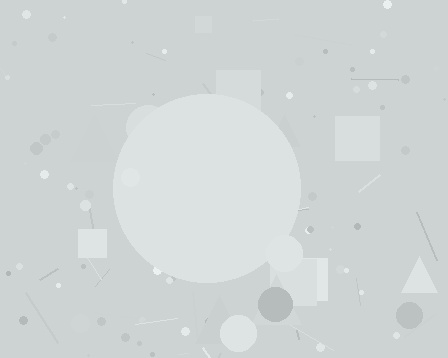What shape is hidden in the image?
A circle is hidden in the image.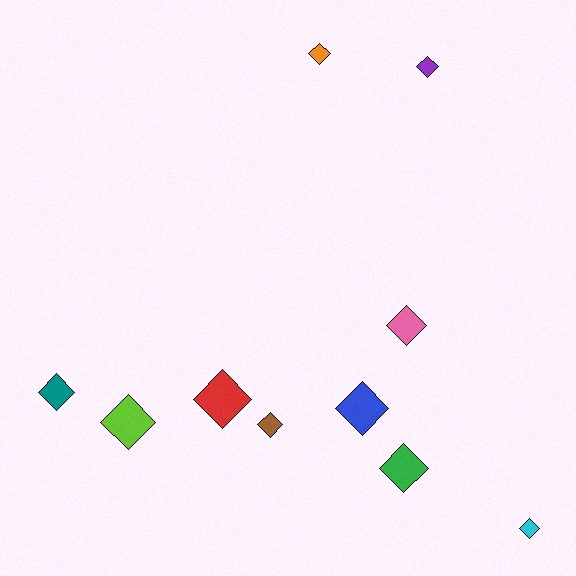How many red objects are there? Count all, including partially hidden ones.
There is 1 red object.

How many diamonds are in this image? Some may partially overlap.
There are 10 diamonds.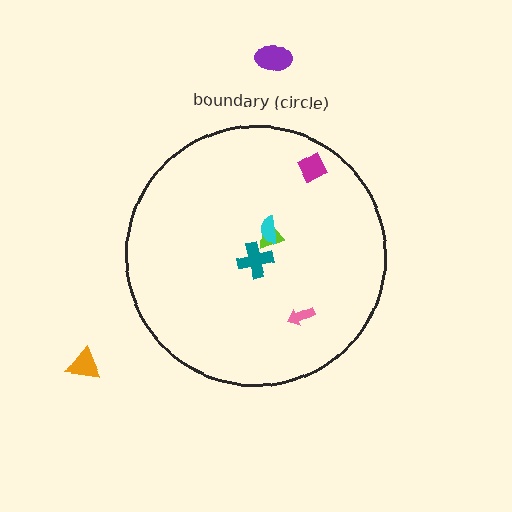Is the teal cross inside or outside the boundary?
Inside.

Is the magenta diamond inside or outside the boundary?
Inside.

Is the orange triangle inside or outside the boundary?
Outside.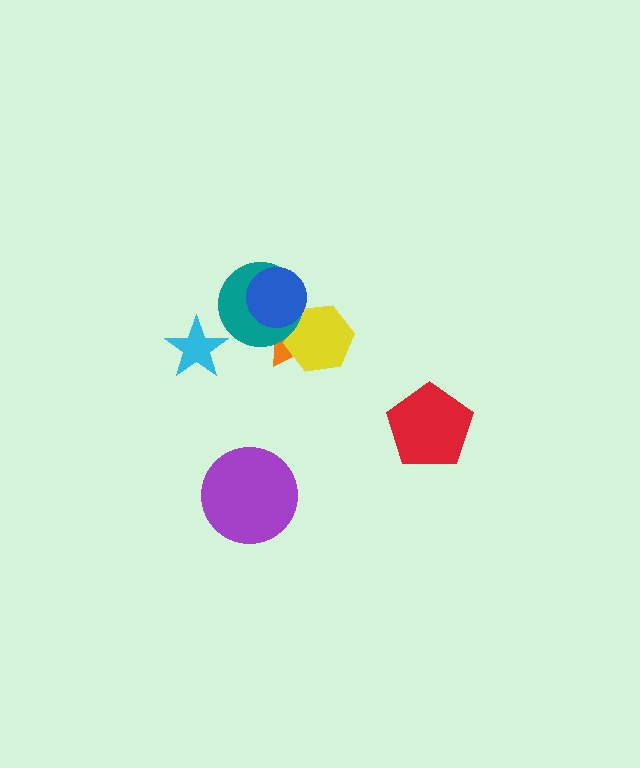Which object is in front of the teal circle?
The blue circle is in front of the teal circle.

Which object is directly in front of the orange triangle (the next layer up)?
The yellow hexagon is directly in front of the orange triangle.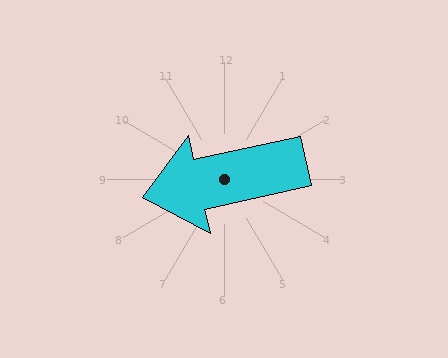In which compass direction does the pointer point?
West.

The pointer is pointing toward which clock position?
Roughly 9 o'clock.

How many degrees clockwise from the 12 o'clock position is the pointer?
Approximately 257 degrees.